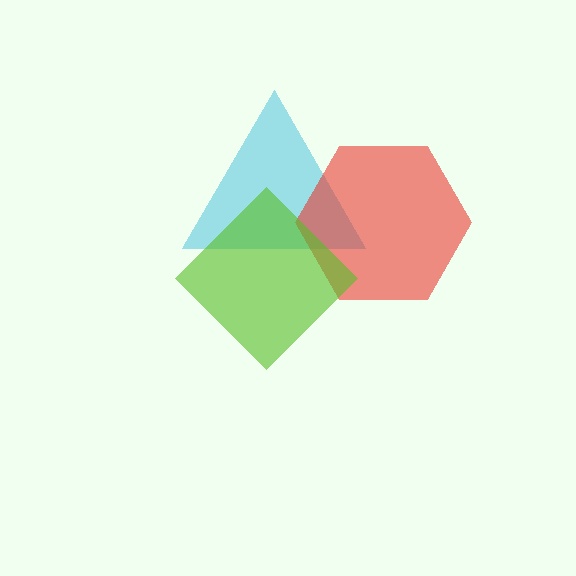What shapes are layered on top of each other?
The layered shapes are: a cyan triangle, a red hexagon, a lime diamond.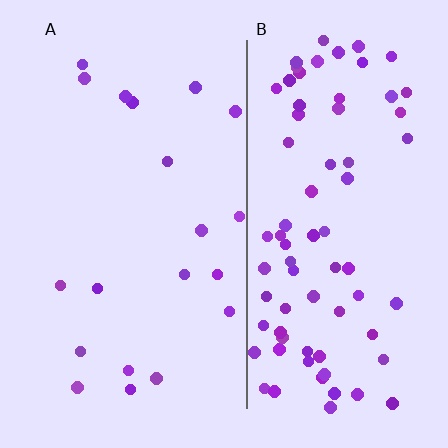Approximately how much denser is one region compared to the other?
Approximately 4.0× — region B over region A.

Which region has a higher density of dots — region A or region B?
B (the right).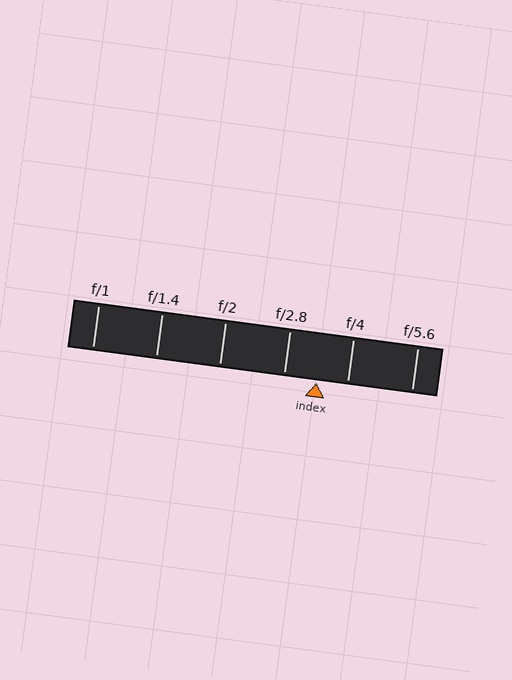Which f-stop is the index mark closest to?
The index mark is closest to f/4.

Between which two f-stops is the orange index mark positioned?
The index mark is between f/2.8 and f/4.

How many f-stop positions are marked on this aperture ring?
There are 6 f-stop positions marked.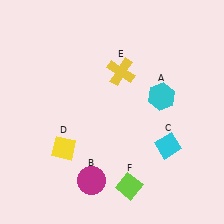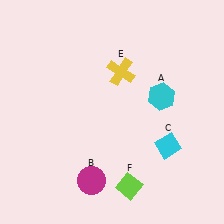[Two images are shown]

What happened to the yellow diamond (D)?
The yellow diamond (D) was removed in Image 2. It was in the bottom-left area of Image 1.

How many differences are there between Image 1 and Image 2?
There is 1 difference between the two images.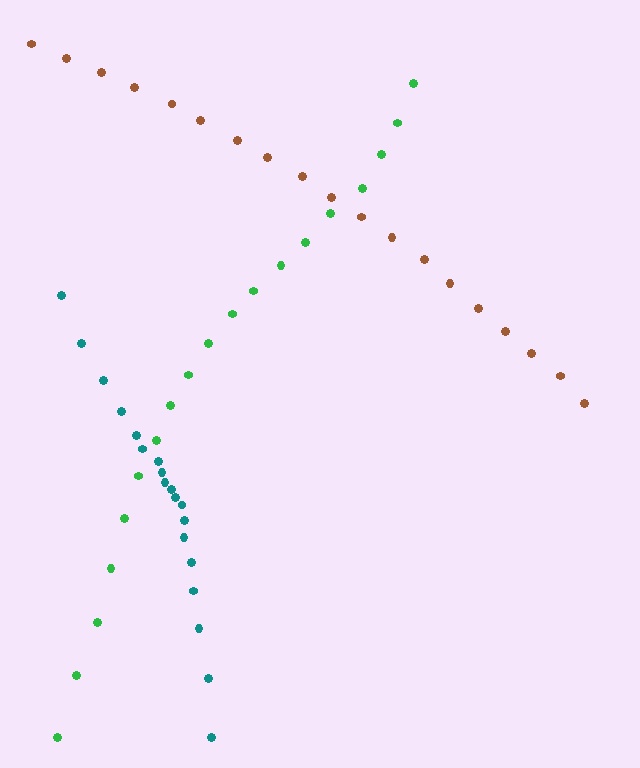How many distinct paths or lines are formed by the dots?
There are 3 distinct paths.